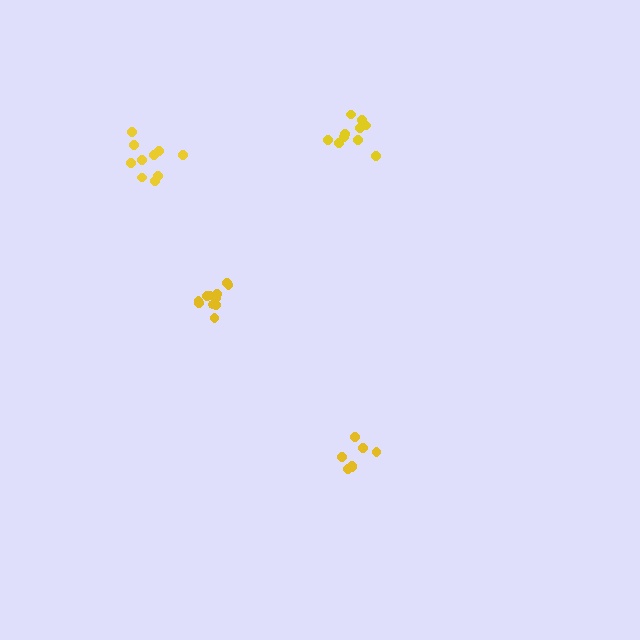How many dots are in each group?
Group 1: 7 dots, Group 2: 10 dots, Group 3: 10 dots, Group 4: 11 dots (38 total).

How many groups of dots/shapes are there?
There are 4 groups.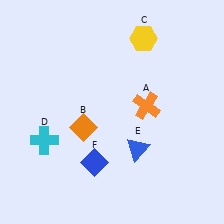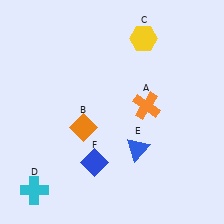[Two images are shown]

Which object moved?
The cyan cross (D) moved down.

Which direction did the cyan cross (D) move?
The cyan cross (D) moved down.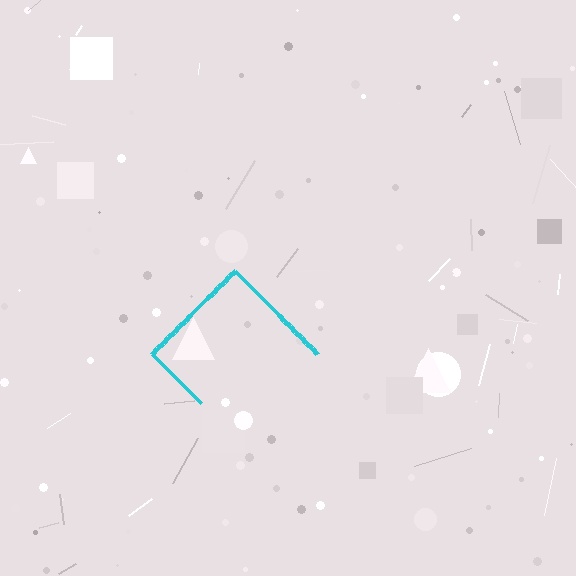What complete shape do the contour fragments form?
The contour fragments form a diamond.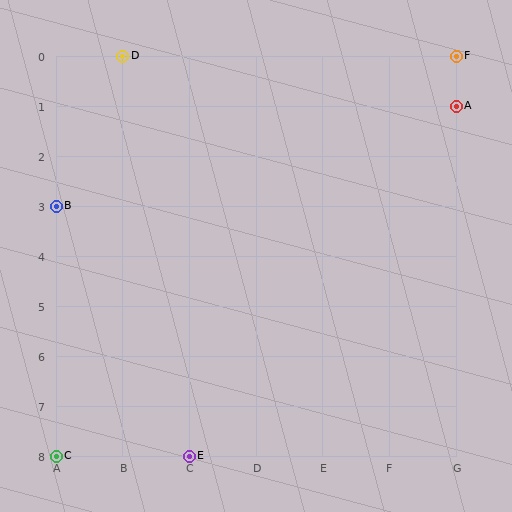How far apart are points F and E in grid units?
Points F and E are 4 columns and 8 rows apart (about 8.9 grid units diagonally).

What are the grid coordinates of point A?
Point A is at grid coordinates (G, 1).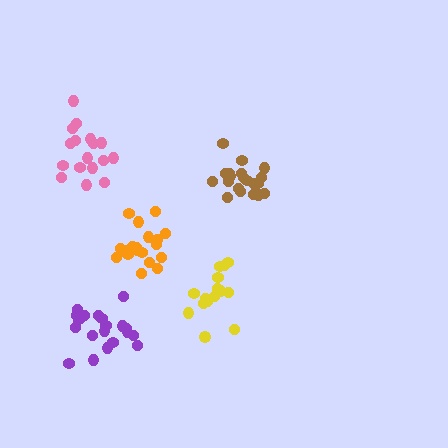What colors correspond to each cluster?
The clusters are colored: brown, pink, yellow, purple, orange.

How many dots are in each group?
Group 1: 20 dots, Group 2: 17 dots, Group 3: 15 dots, Group 4: 21 dots, Group 5: 20 dots (93 total).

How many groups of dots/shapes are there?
There are 5 groups.